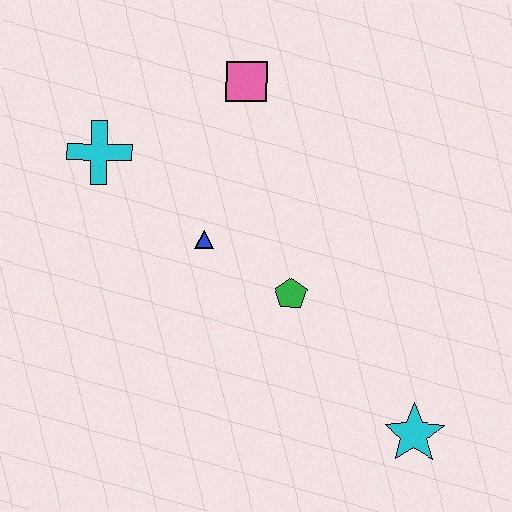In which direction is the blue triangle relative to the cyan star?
The blue triangle is to the left of the cyan star.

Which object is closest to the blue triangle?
The green pentagon is closest to the blue triangle.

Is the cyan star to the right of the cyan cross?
Yes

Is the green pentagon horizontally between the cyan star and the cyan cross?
Yes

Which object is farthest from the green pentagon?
The cyan cross is farthest from the green pentagon.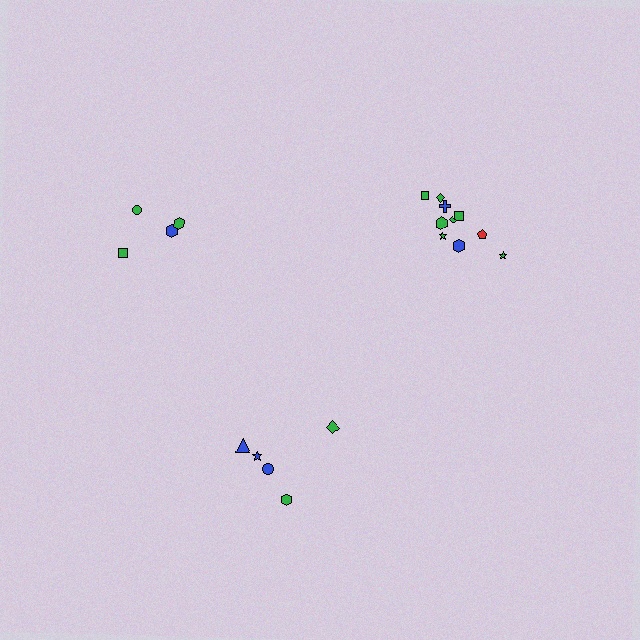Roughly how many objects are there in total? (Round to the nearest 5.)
Roughly 20 objects in total.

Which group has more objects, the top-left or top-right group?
The top-right group.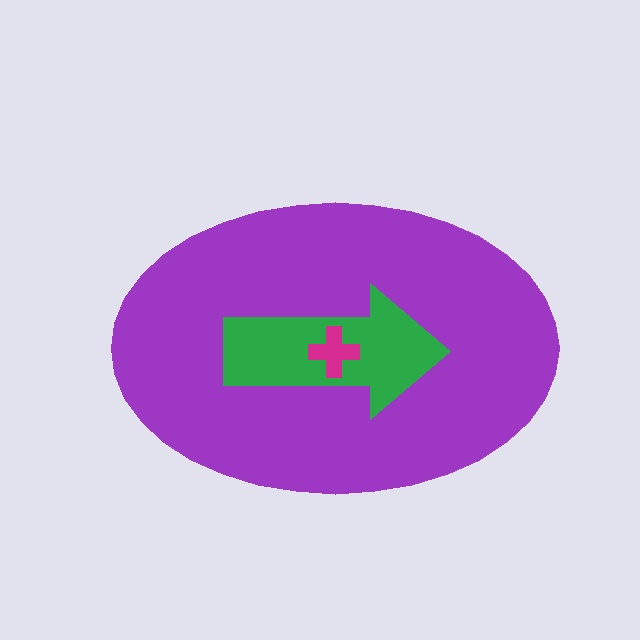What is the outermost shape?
The purple ellipse.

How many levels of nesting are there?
3.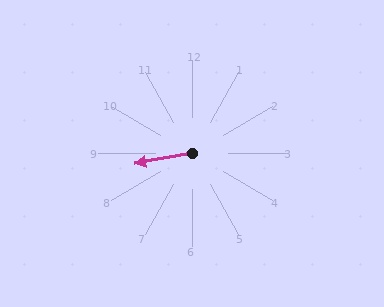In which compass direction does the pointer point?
West.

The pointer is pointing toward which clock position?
Roughly 9 o'clock.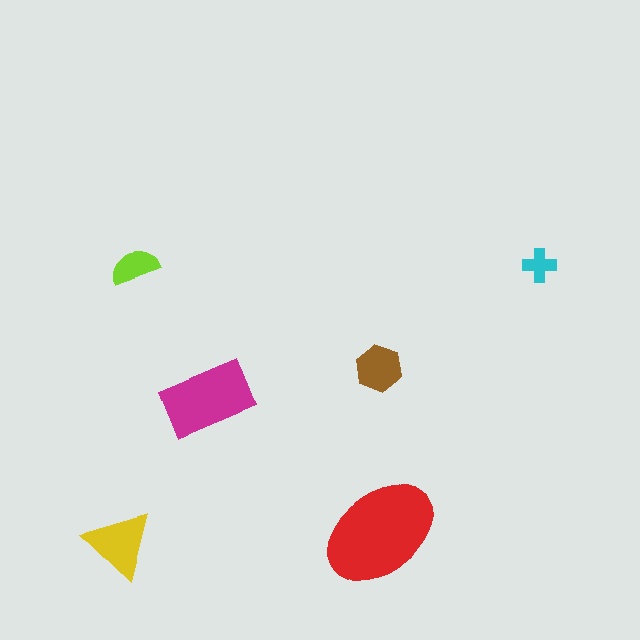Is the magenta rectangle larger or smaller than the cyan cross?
Larger.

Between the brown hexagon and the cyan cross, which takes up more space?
The brown hexagon.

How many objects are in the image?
There are 6 objects in the image.